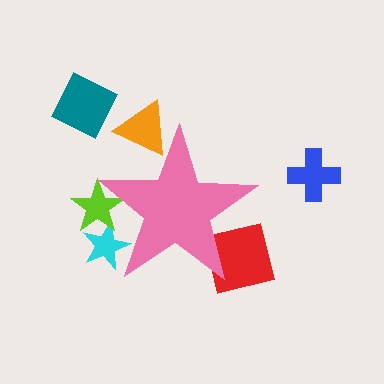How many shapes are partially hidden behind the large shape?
4 shapes are partially hidden.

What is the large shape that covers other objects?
A pink star.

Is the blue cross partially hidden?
No, the blue cross is fully visible.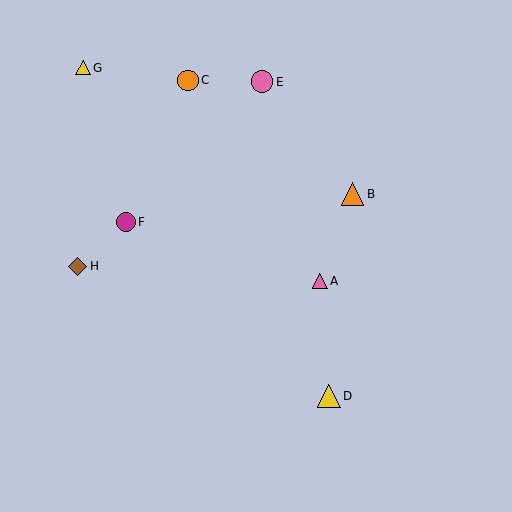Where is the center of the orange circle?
The center of the orange circle is at (188, 80).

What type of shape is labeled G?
Shape G is a yellow triangle.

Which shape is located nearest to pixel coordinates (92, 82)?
The yellow triangle (labeled G) at (83, 68) is nearest to that location.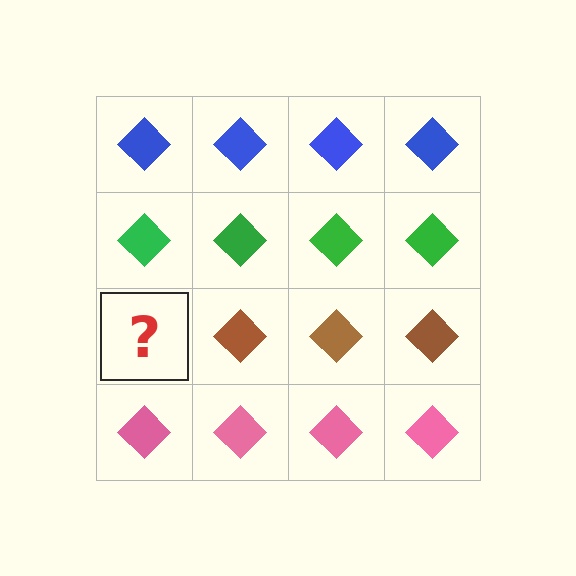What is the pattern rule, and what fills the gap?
The rule is that each row has a consistent color. The gap should be filled with a brown diamond.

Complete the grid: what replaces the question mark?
The question mark should be replaced with a brown diamond.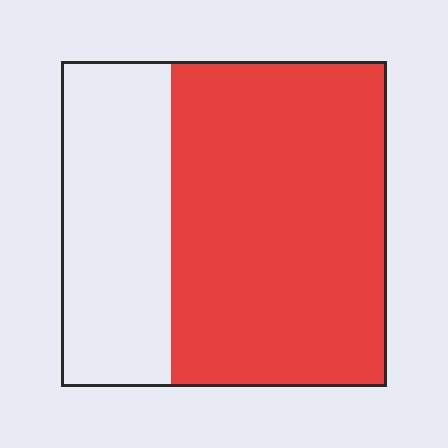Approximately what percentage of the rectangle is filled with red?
Approximately 65%.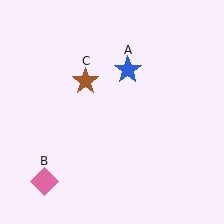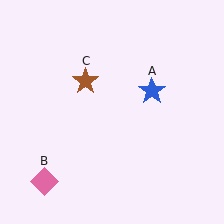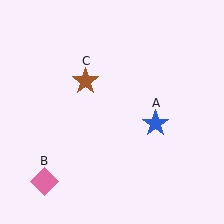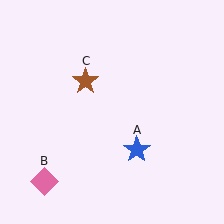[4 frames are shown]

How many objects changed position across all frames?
1 object changed position: blue star (object A).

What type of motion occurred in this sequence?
The blue star (object A) rotated clockwise around the center of the scene.